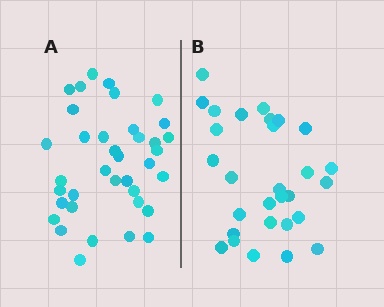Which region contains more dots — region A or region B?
Region A (the left region) has more dots.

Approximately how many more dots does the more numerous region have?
Region A has roughly 8 or so more dots than region B.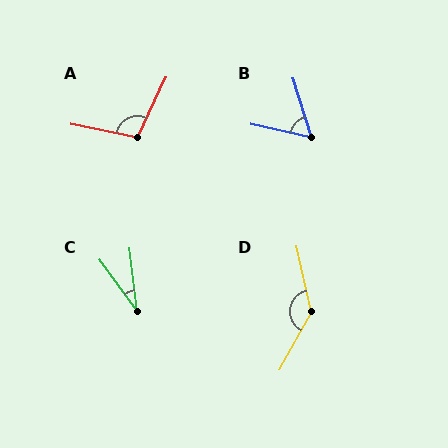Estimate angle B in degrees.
Approximately 60 degrees.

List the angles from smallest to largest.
C (29°), B (60°), A (104°), D (138°).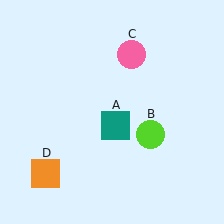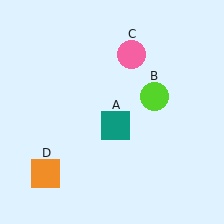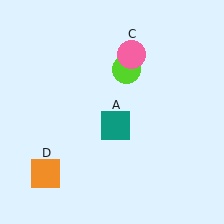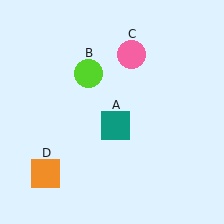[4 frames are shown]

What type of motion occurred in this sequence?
The lime circle (object B) rotated counterclockwise around the center of the scene.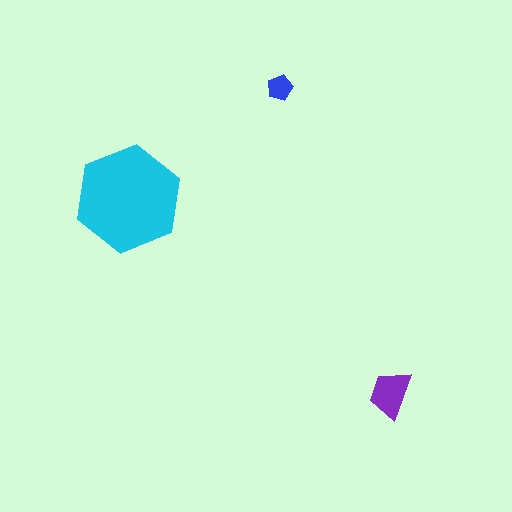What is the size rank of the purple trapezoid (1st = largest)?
2nd.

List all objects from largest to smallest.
The cyan hexagon, the purple trapezoid, the blue pentagon.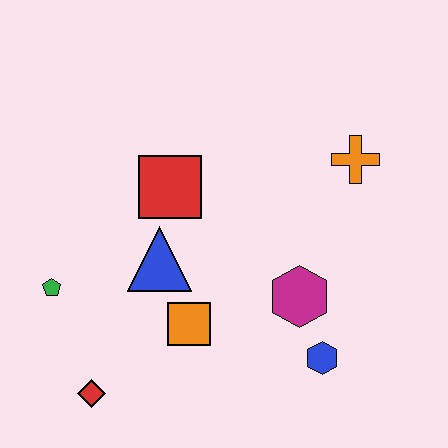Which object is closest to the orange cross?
The magenta hexagon is closest to the orange cross.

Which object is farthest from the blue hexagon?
The green pentagon is farthest from the blue hexagon.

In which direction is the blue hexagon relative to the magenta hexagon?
The blue hexagon is below the magenta hexagon.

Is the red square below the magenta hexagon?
No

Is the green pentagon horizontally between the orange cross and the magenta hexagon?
No